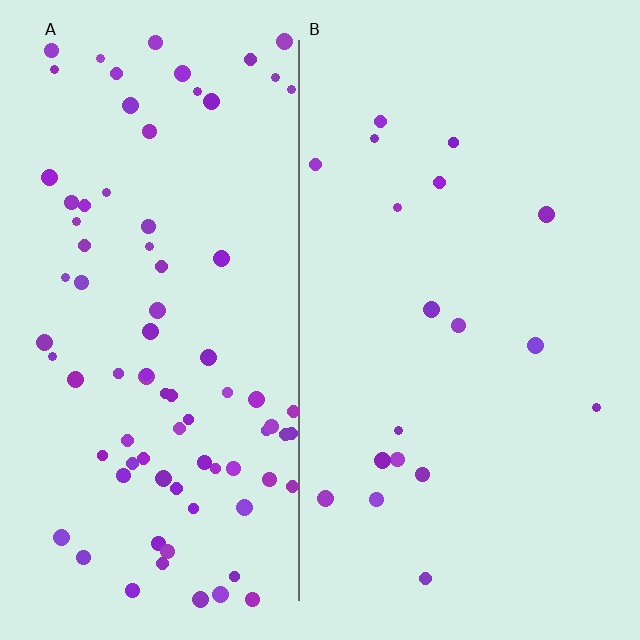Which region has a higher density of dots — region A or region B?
A (the left).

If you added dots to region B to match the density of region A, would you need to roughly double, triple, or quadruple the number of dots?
Approximately quadruple.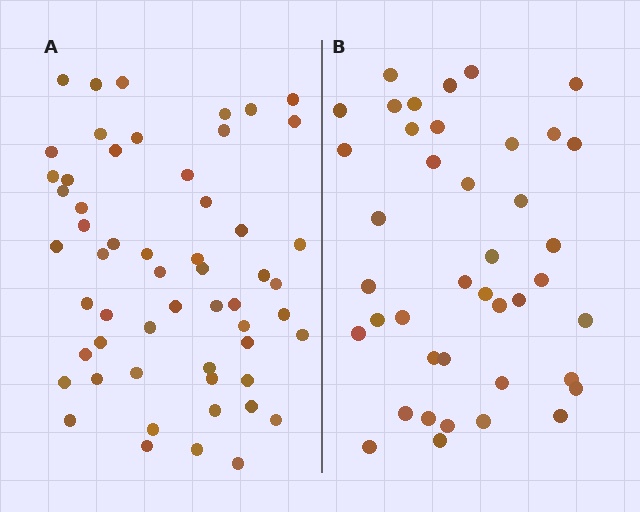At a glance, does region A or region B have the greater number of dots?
Region A (the left region) has more dots.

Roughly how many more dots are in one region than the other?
Region A has approximately 15 more dots than region B.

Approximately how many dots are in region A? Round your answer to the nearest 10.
About 60 dots. (The exact count is 56, which rounds to 60.)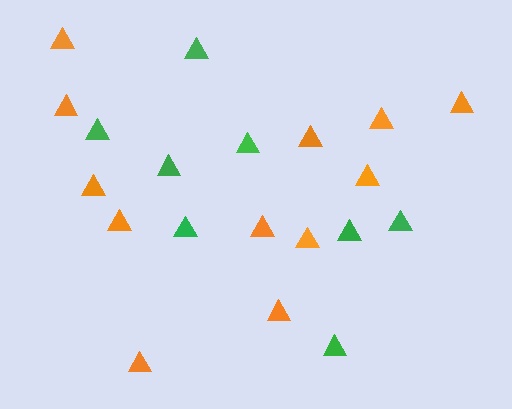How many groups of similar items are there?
There are 2 groups: one group of green triangles (8) and one group of orange triangles (12).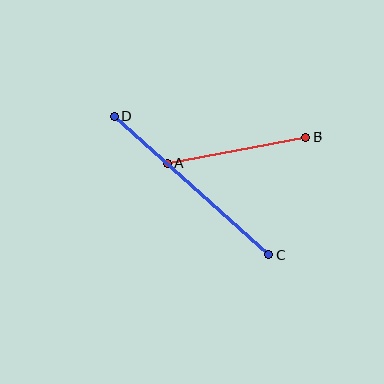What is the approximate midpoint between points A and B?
The midpoint is at approximately (236, 150) pixels.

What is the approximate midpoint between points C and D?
The midpoint is at approximately (192, 185) pixels.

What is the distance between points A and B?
The distance is approximately 141 pixels.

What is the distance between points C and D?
The distance is approximately 207 pixels.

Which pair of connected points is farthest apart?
Points C and D are farthest apart.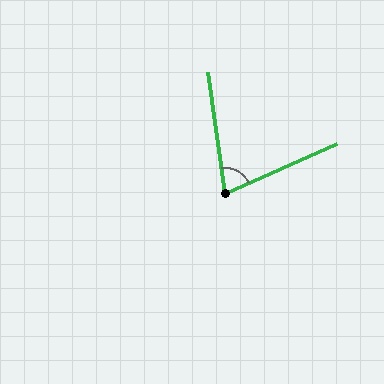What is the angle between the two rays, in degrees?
Approximately 74 degrees.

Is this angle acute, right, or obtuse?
It is acute.